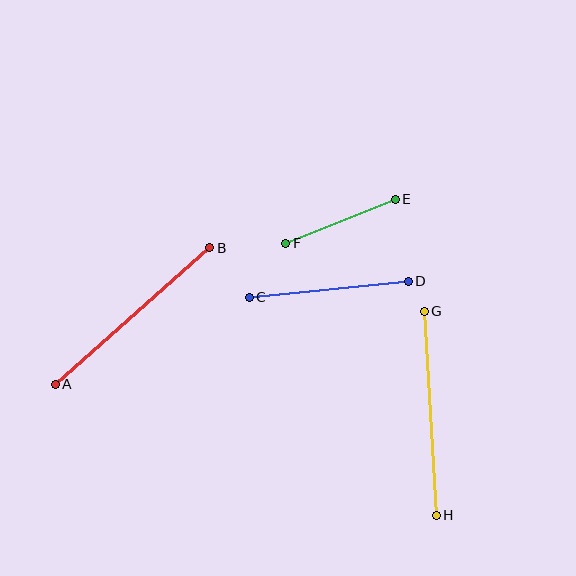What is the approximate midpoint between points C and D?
The midpoint is at approximately (329, 289) pixels.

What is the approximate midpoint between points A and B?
The midpoint is at approximately (132, 316) pixels.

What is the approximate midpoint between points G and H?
The midpoint is at approximately (430, 413) pixels.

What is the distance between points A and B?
The distance is approximately 206 pixels.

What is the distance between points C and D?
The distance is approximately 160 pixels.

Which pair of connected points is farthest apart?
Points A and B are farthest apart.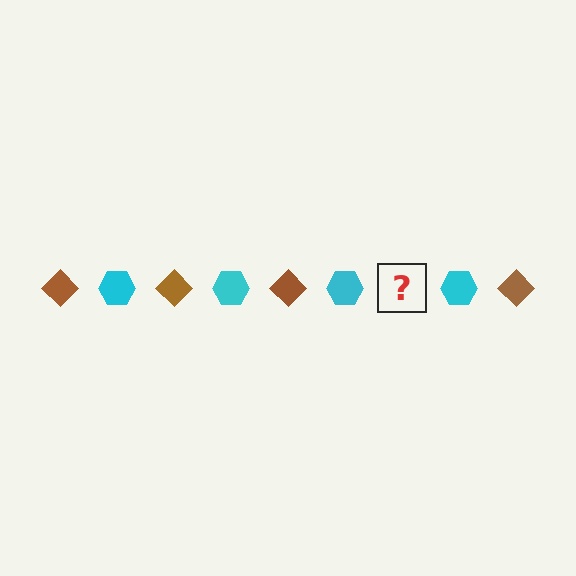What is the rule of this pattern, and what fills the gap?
The rule is that the pattern alternates between brown diamond and cyan hexagon. The gap should be filled with a brown diamond.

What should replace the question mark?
The question mark should be replaced with a brown diamond.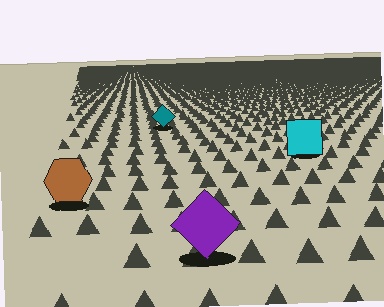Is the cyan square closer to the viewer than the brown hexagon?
No. The brown hexagon is closer — you can tell from the texture gradient: the ground texture is coarser near it.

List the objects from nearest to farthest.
From nearest to farthest: the purple diamond, the brown hexagon, the cyan square, the teal diamond.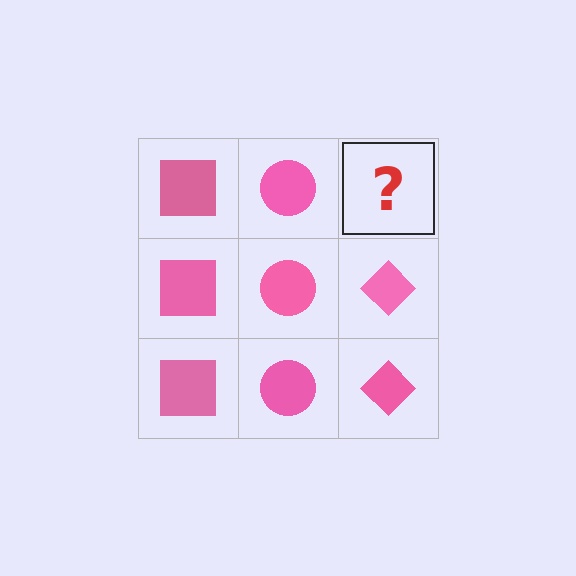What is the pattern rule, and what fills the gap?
The rule is that each column has a consistent shape. The gap should be filled with a pink diamond.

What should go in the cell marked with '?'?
The missing cell should contain a pink diamond.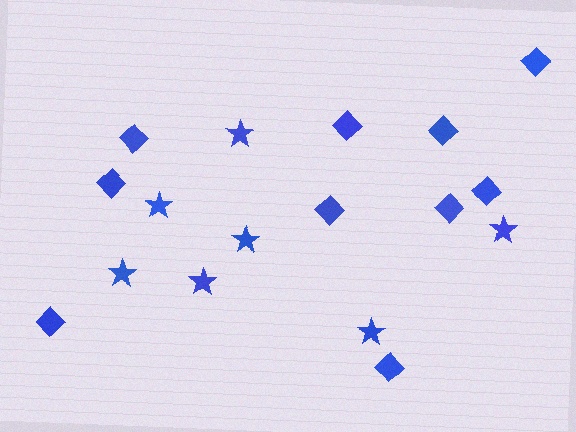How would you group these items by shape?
There are 2 groups: one group of stars (7) and one group of diamonds (10).